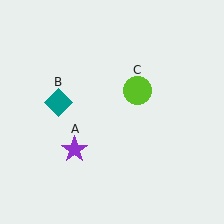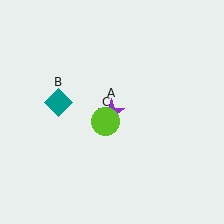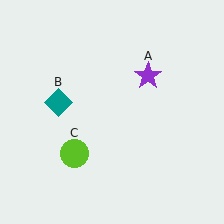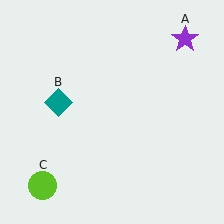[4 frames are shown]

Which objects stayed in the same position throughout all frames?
Teal diamond (object B) remained stationary.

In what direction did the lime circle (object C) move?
The lime circle (object C) moved down and to the left.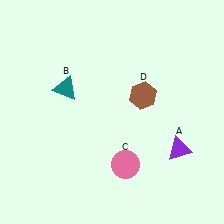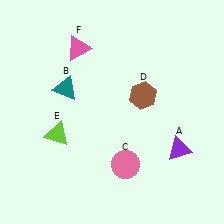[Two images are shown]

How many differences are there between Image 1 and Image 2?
There are 2 differences between the two images.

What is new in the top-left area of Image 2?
A pink triangle (F) was added in the top-left area of Image 2.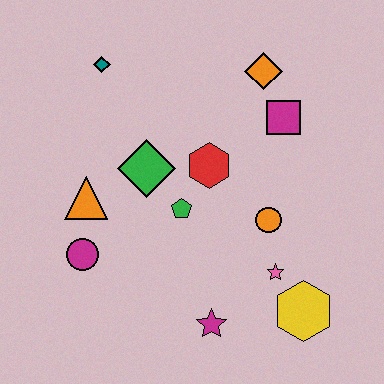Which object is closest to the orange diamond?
The magenta square is closest to the orange diamond.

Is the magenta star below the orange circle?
Yes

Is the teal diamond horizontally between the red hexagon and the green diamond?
No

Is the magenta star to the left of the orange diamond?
Yes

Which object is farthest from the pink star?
The teal diamond is farthest from the pink star.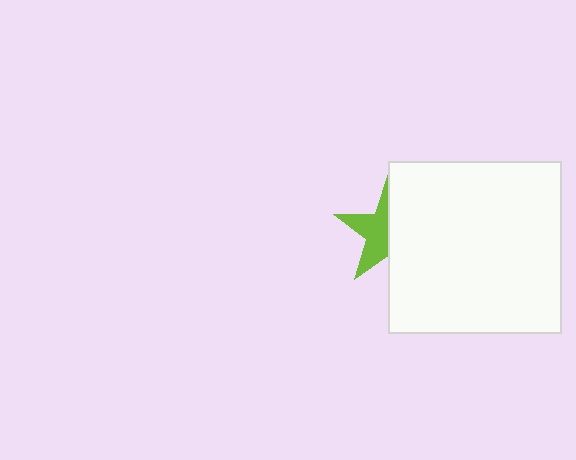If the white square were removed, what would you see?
You would see the complete lime star.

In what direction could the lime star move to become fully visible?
The lime star could move left. That would shift it out from behind the white square entirely.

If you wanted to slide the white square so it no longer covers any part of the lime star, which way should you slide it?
Slide it right — that is the most direct way to separate the two shapes.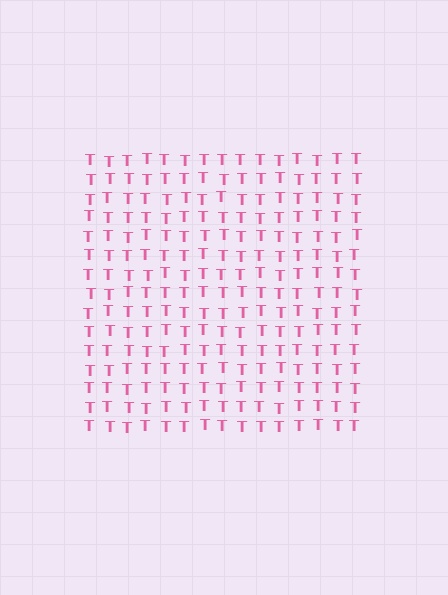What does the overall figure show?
The overall figure shows a square.